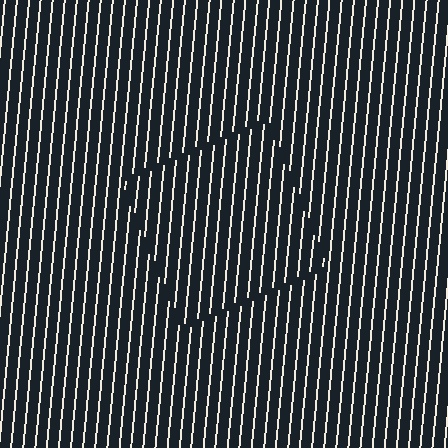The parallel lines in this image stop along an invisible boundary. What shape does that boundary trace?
An illusory square. The interior of the shape contains the same grating, shifted by half a period — the contour is defined by the phase discontinuity where line-ends from the inner and outer gratings abut.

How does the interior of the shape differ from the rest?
The interior of the shape contains the same grating, shifted by half a period — the contour is defined by the phase discontinuity where line-ends from the inner and outer gratings abut.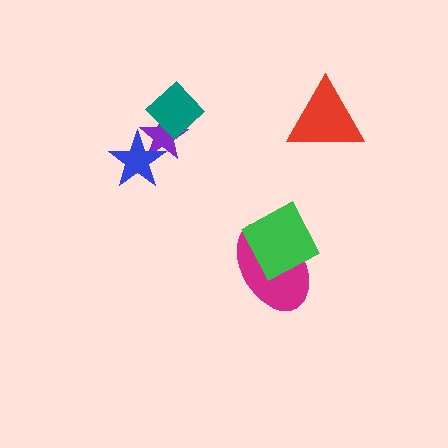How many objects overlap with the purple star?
2 objects overlap with the purple star.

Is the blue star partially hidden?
No, no other shape covers it.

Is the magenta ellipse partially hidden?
Yes, it is partially covered by another shape.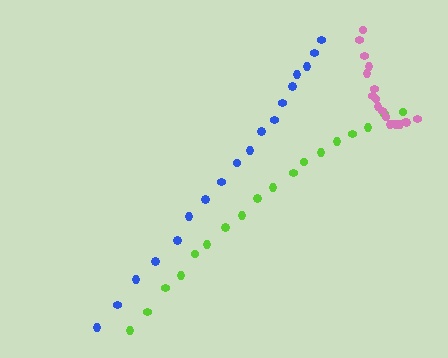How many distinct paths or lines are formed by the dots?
There are 3 distinct paths.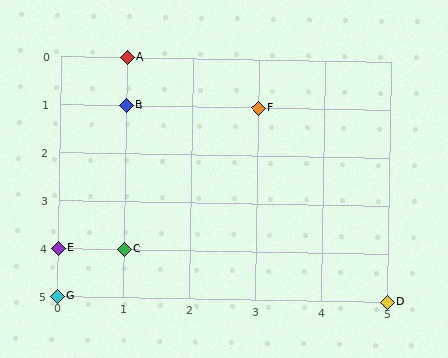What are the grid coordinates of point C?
Point C is at grid coordinates (1, 4).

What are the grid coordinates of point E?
Point E is at grid coordinates (0, 4).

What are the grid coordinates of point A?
Point A is at grid coordinates (1, 0).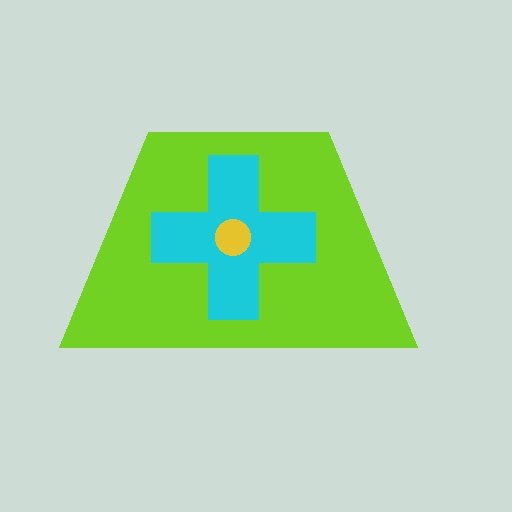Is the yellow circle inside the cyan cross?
Yes.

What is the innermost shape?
The yellow circle.